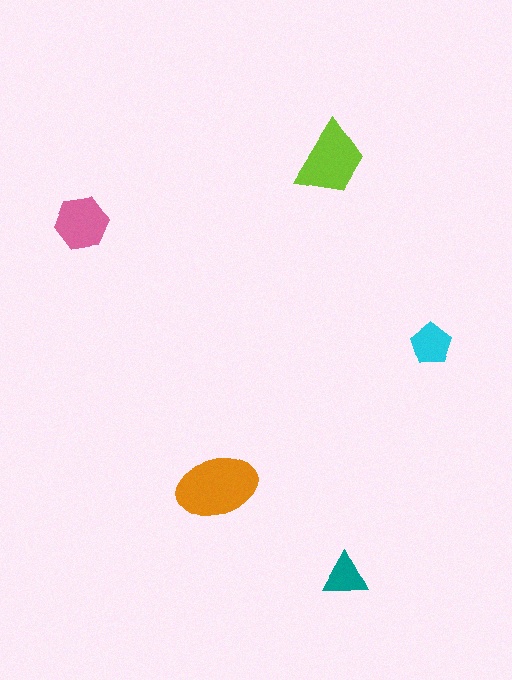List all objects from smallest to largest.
The teal triangle, the cyan pentagon, the pink hexagon, the lime trapezoid, the orange ellipse.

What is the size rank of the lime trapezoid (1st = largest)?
2nd.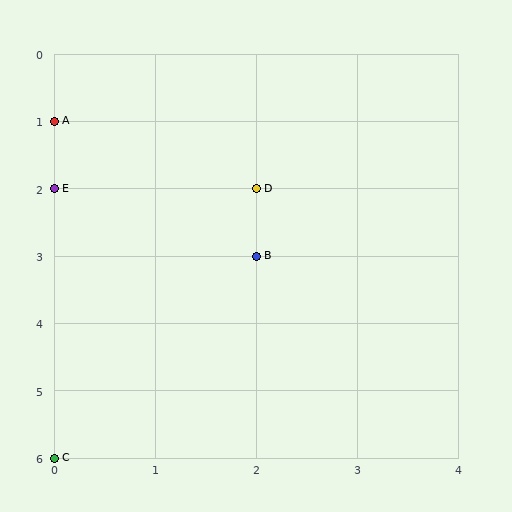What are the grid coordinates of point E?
Point E is at grid coordinates (0, 2).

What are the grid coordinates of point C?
Point C is at grid coordinates (0, 6).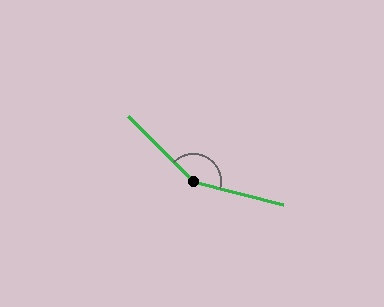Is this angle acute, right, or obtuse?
It is obtuse.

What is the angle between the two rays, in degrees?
Approximately 150 degrees.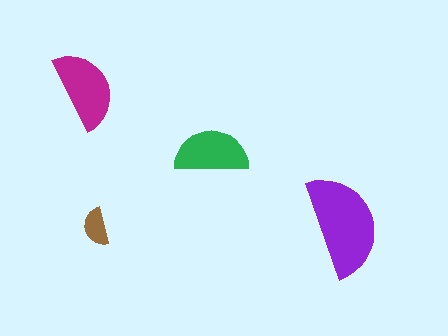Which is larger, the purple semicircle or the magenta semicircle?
The purple one.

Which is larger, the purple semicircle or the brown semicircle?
The purple one.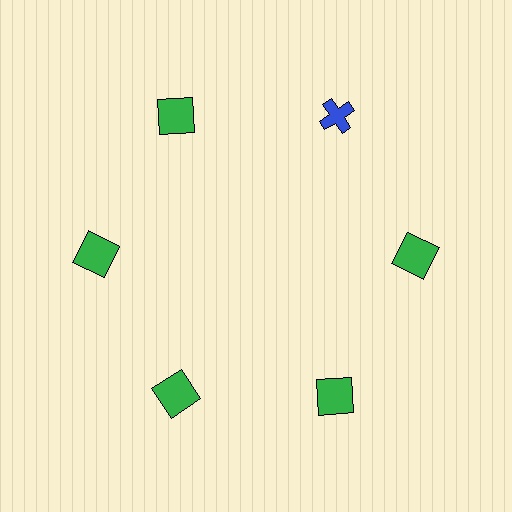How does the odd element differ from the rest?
It differs in both color (blue instead of green) and shape (cross instead of square).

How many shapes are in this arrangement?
There are 6 shapes arranged in a ring pattern.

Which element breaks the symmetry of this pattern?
The blue cross at roughly the 1 o'clock position breaks the symmetry. All other shapes are green squares.